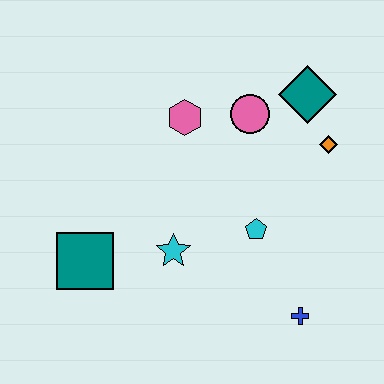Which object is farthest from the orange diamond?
The teal square is farthest from the orange diamond.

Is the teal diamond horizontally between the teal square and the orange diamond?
Yes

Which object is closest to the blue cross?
The cyan pentagon is closest to the blue cross.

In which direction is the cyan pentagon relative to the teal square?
The cyan pentagon is to the right of the teal square.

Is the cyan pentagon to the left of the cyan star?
No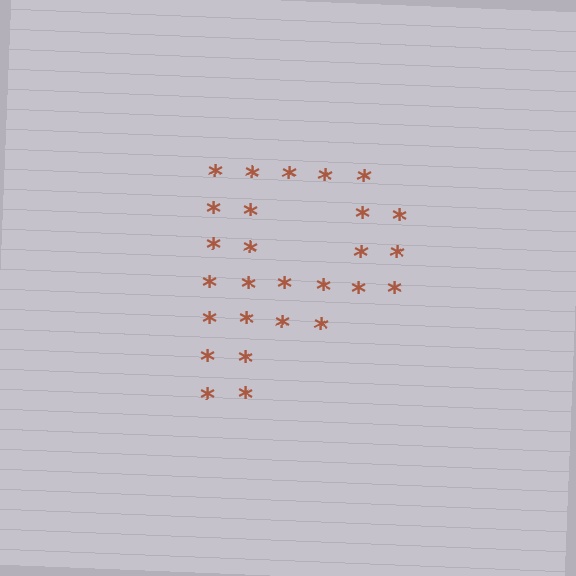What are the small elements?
The small elements are asterisks.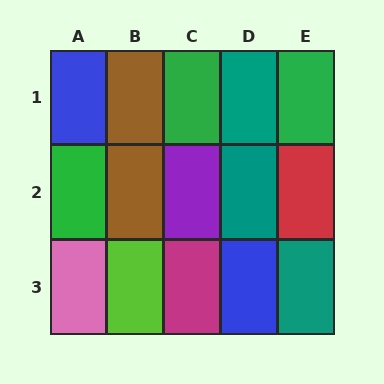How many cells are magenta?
1 cell is magenta.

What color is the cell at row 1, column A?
Blue.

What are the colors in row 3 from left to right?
Pink, lime, magenta, blue, teal.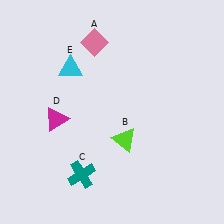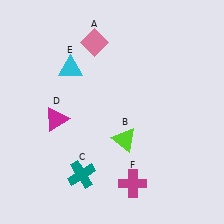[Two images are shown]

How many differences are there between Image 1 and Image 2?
There is 1 difference between the two images.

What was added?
A magenta cross (F) was added in Image 2.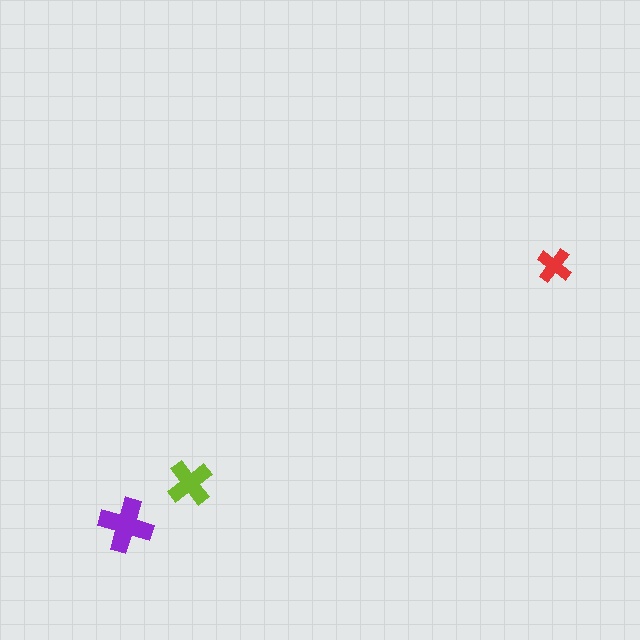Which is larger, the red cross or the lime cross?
The lime one.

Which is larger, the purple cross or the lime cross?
The purple one.